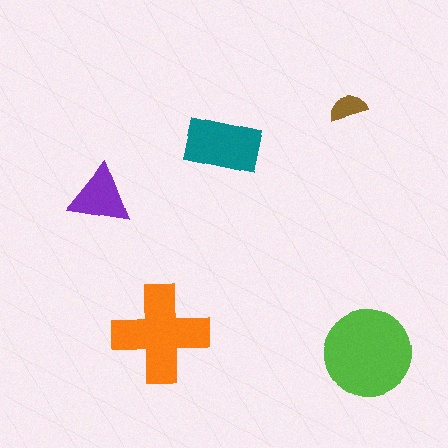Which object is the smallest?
The brown semicircle.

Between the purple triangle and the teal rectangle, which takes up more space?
The teal rectangle.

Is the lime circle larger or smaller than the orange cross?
Larger.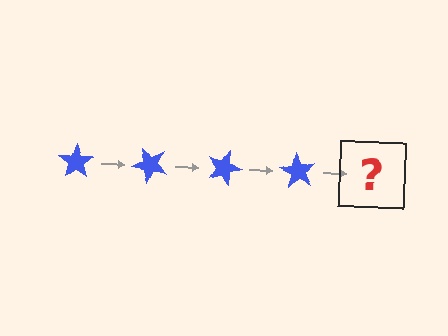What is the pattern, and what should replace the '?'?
The pattern is that the star rotates 45 degrees each step. The '?' should be a blue star rotated 180 degrees.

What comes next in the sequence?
The next element should be a blue star rotated 180 degrees.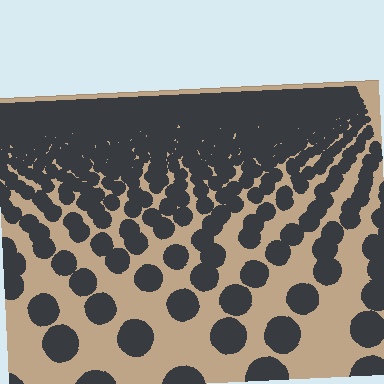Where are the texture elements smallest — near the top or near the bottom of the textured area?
Near the top.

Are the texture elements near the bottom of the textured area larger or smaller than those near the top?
Larger. Near the bottom, elements are closer to the viewer and appear at a bigger on-screen size.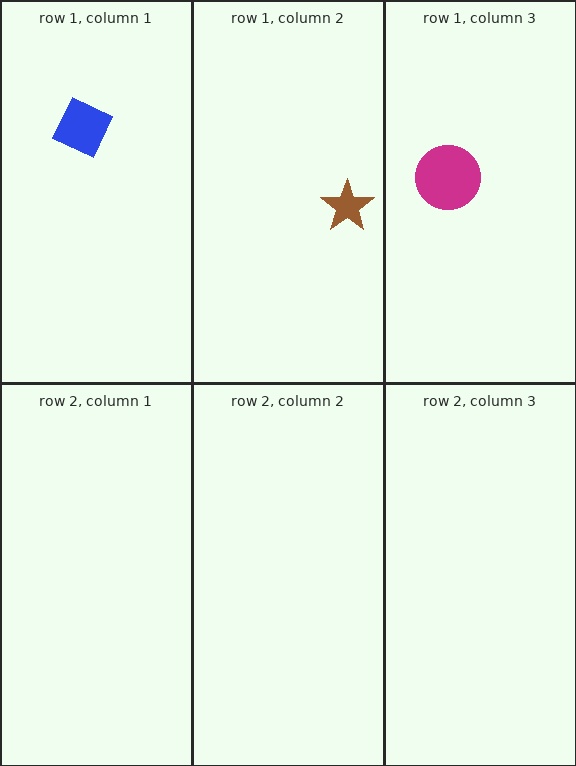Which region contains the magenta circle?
The row 1, column 3 region.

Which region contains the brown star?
The row 1, column 2 region.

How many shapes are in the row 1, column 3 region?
1.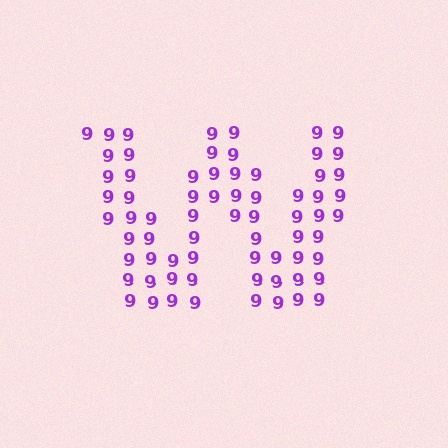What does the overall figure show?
The overall figure shows the letter W.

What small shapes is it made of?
It is made of small digit 9's.